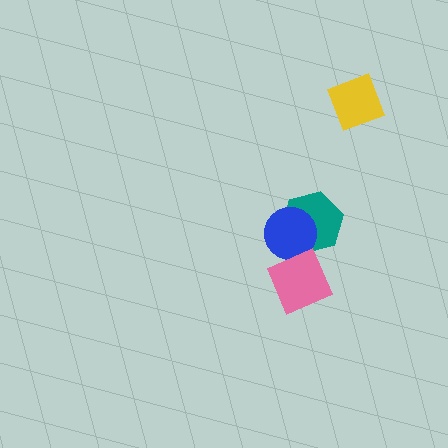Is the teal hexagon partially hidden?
Yes, it is partially covered by another shape.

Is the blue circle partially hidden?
Yes, it is partially covered by another shape.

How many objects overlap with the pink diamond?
2 objects overlap with the pink diamond.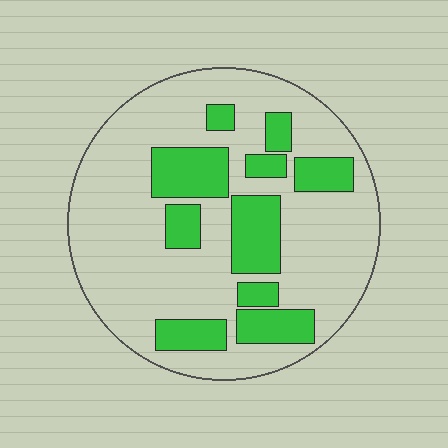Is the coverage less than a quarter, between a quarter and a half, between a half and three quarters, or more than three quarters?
Between a quarter and a half.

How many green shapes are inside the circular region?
10.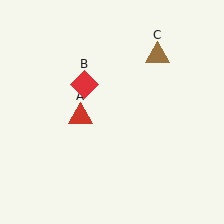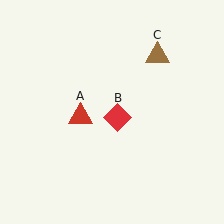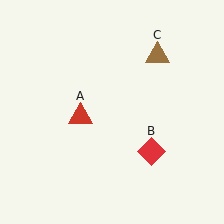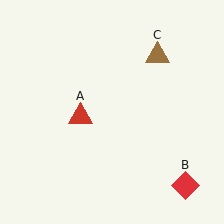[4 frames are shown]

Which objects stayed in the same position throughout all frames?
Red triangle (object A) and brown triangle (object C) remained stationary.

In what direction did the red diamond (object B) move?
The red diamond (object B) moved down and to the right.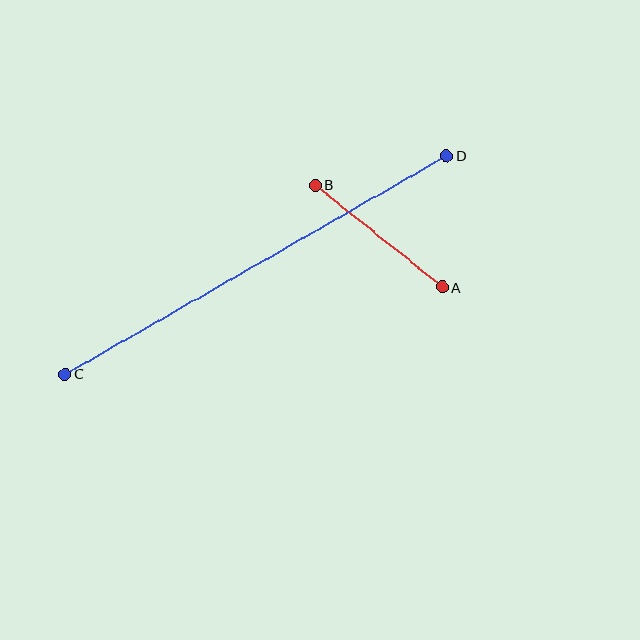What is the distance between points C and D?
The distance is approximately 440 pixels.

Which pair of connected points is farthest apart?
Points C and D are farthest apart.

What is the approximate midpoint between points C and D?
The midpoint is at approximately (256, 265) pixels.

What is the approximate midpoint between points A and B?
The midpoint is at approximately (379, 236) pixels.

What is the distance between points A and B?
The distance is approximately 163 pixels.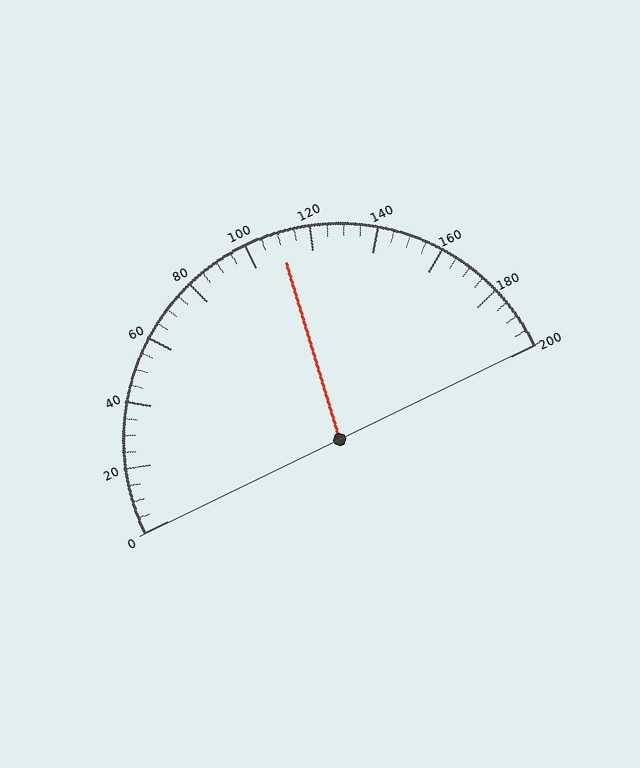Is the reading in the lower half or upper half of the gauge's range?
The reading is in the upper half of the range (0 to 200).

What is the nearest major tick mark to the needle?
The nearest major tick mark is 120.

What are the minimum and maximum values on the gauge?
The gauge ranges from 0 to 200.